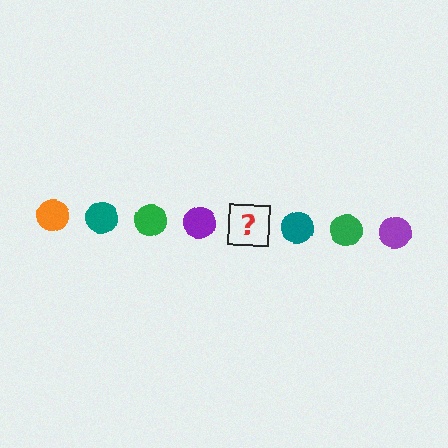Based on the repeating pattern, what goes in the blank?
The blank should be an orange circle.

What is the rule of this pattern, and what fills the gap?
The rule is that the pattern cycles through orange, teal, green, purple circles. The gap should be filled with an orange circle.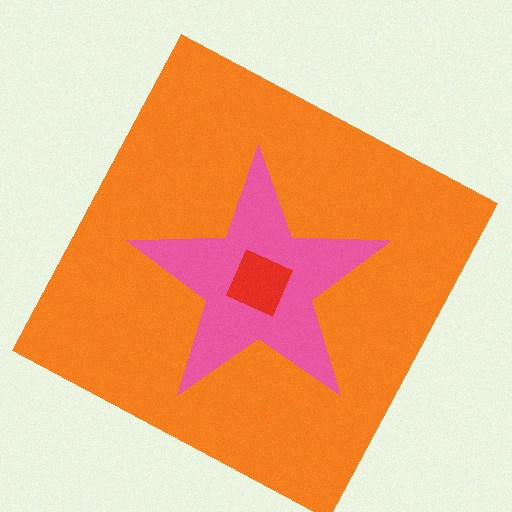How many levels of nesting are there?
3.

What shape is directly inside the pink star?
The red diamond.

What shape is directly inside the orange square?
The pink star.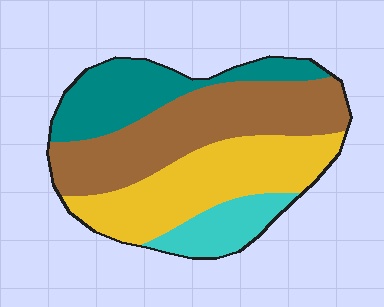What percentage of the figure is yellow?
Yellow covers roughly 30% of the figure.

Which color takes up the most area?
Brown, at roughly 35%.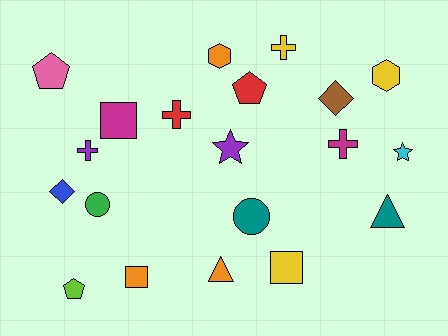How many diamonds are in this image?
There are 2 diamonds.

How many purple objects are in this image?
There are 2 purple objects.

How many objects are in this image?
There are 20 objects.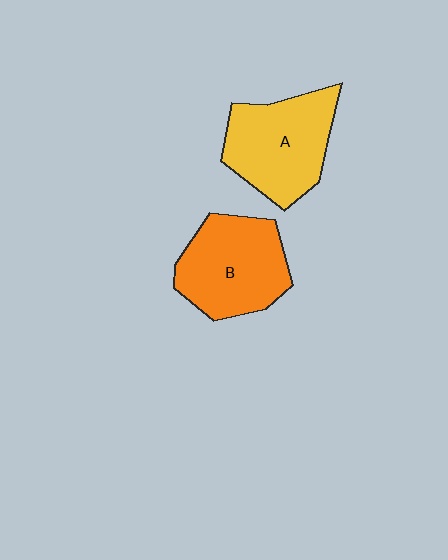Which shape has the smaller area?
Shape B (orange).